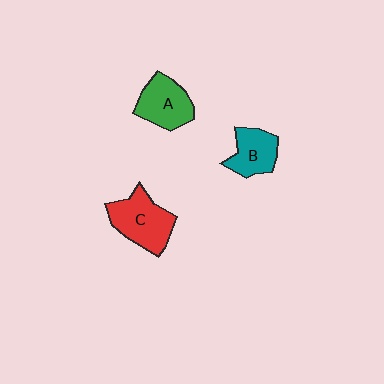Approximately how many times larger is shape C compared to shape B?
Approximately 1.4 times.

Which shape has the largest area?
Shape C (red).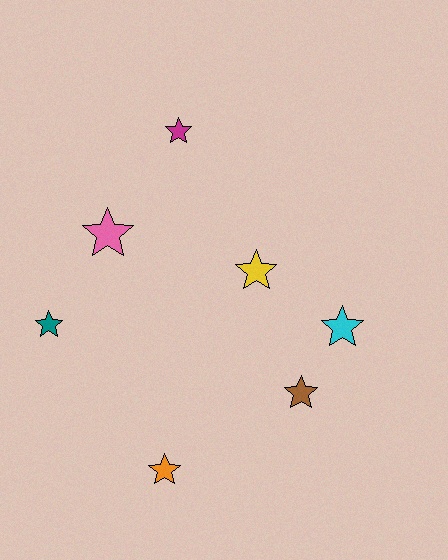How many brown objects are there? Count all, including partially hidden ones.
There is 1 brown object.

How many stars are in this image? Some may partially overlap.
There are 7 stars.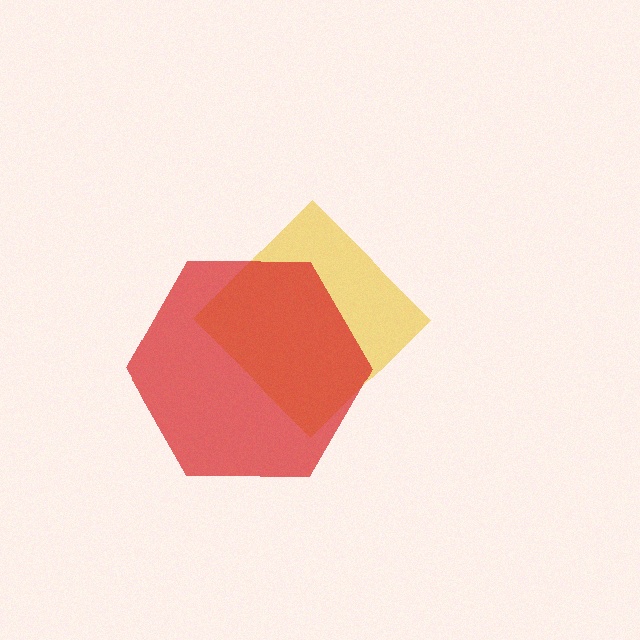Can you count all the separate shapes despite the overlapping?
Yes, there are 2 separate shapes.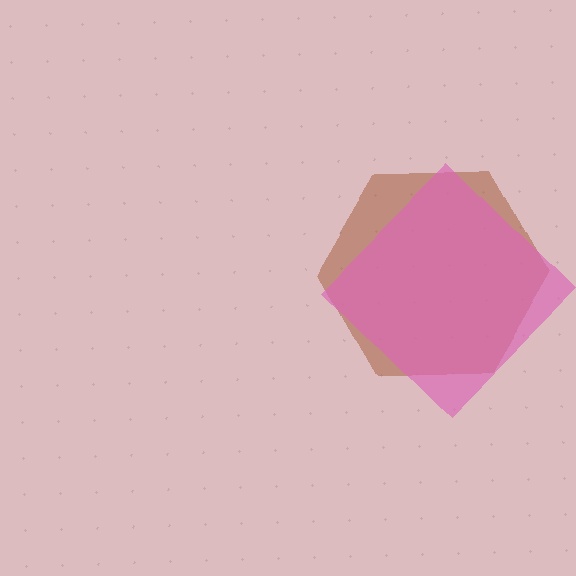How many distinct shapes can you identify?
There are 2 distinct shapes: a brown hexagon, a pink diamond.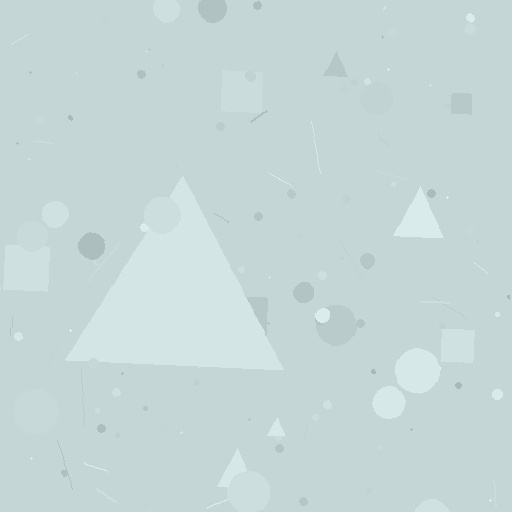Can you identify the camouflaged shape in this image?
The camouflaged shape is a triangle.